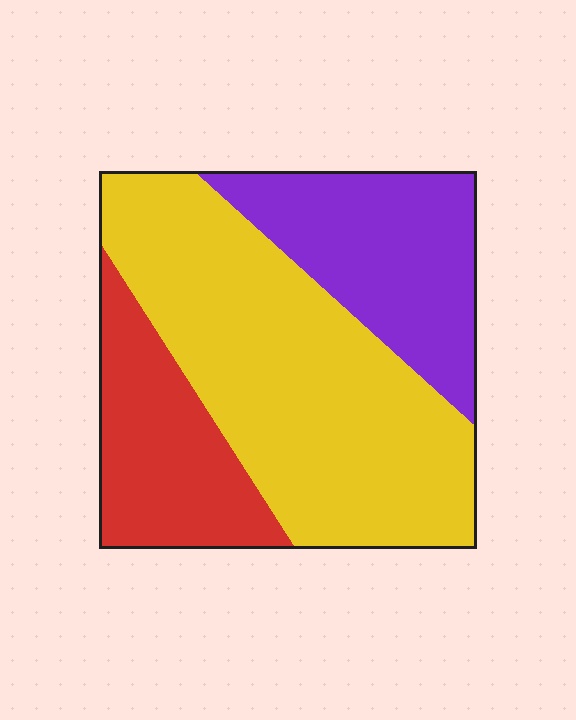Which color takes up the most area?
Yellow, at roughly 55%.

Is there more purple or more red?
Purple.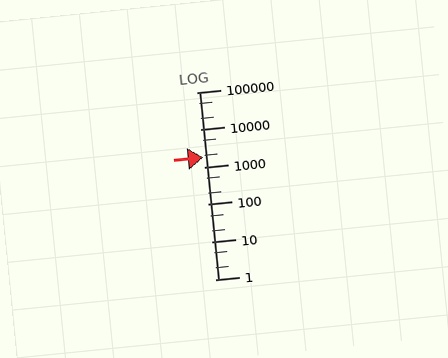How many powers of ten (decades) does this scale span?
The scale spans 5 decades, from 1 to 100000.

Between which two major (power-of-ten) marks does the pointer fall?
The pointer is between 1000 and 10000.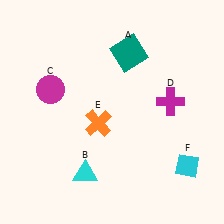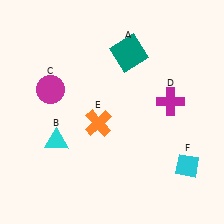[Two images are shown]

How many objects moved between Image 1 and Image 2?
1 object moved between the two images.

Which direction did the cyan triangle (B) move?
The cyan triangle (B) moved up.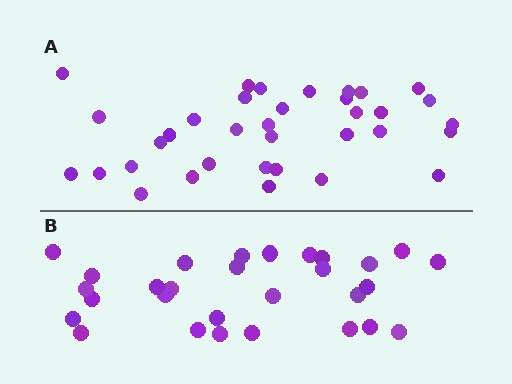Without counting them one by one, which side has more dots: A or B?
Region A (the top region) has more dots.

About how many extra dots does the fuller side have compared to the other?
Region A has about 6 more dots than region B.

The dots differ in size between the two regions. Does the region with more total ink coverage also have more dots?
No. Region B has more total ink coverage because its dots are larger, but region A actually contains more individual dots. Total area can be misleading — the number of items is what matters here.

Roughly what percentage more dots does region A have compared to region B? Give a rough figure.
About 20% more.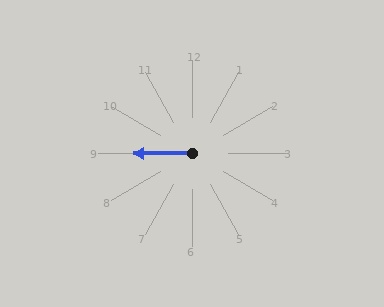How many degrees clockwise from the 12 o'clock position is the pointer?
Approximately 270 degrees.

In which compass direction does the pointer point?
West.